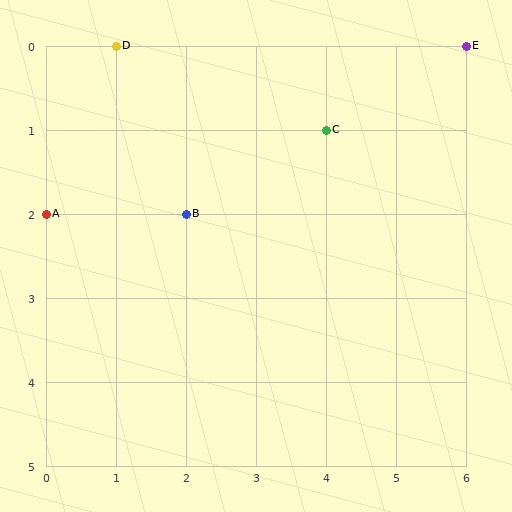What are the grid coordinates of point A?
Point A is at grid coordinates (0, 2).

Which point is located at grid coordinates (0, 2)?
Point A is at (0, 2).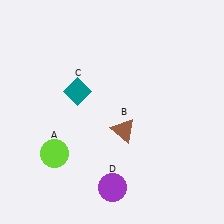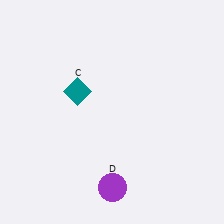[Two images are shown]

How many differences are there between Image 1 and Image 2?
There are 2 differences between the two images.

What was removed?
The lime circle (A), the brown triangle (B) were removed in Image 2.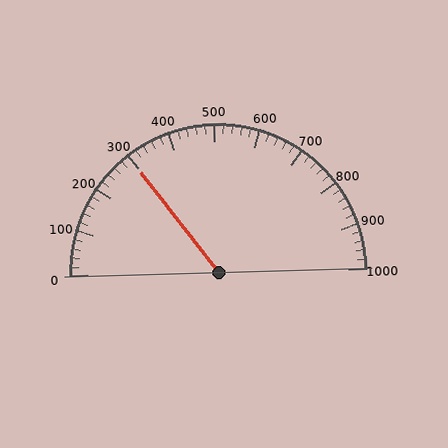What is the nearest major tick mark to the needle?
The nearest major tick mark is 300.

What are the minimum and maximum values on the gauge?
The gauge ranges from 0 to 1000.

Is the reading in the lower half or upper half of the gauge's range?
The reading is in the lower half of the range (0 to 1000).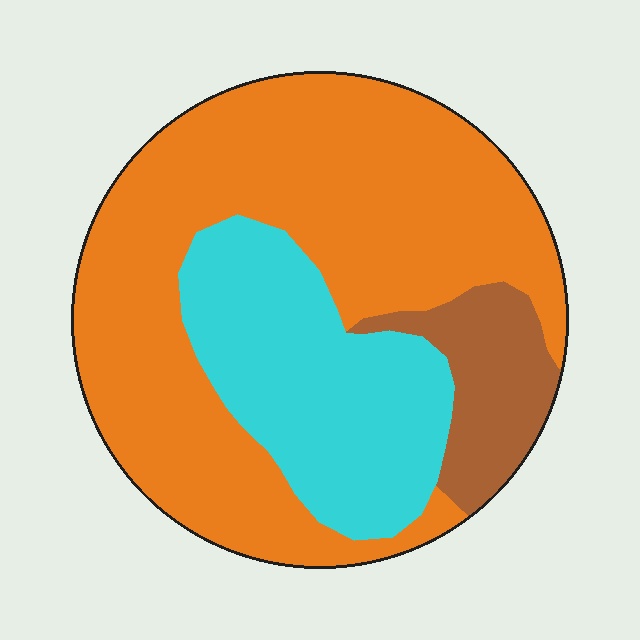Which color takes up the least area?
Brown, at roughly 10%.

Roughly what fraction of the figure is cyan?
Cyan takes up about one quarter (1/4) of the figure.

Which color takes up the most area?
Orange, at roughly 60%.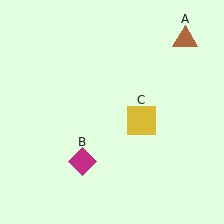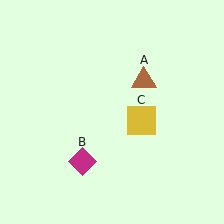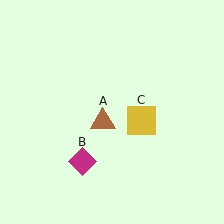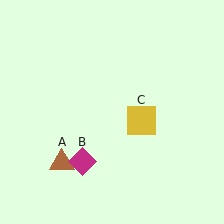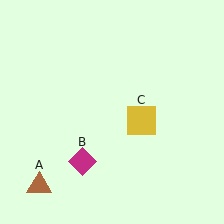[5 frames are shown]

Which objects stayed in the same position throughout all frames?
Magenta diamond (object B) and yellow square (object C) remained stationary.